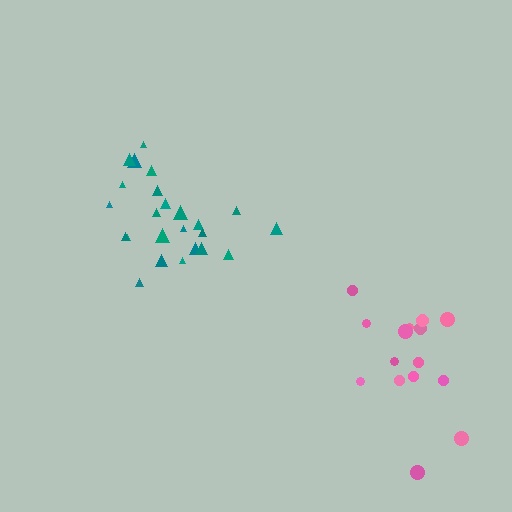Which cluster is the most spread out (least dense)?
Pink.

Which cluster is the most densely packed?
Teal.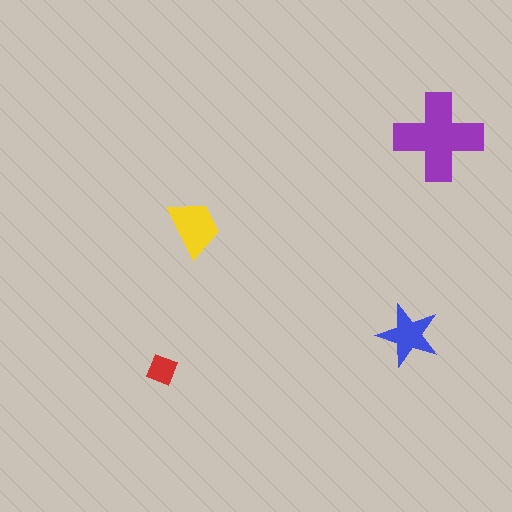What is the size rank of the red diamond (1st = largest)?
4th.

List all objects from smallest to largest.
The red diamond, the blue star, the yellow trapezoid, the purple cross.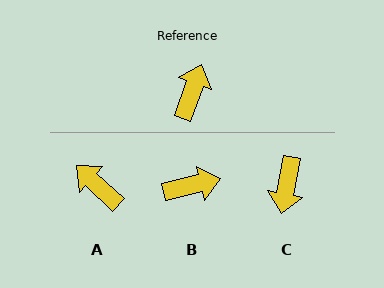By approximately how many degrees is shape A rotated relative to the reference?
Approximately 67 degrees counter-clockwise.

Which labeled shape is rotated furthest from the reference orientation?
C, about 171 degrees away.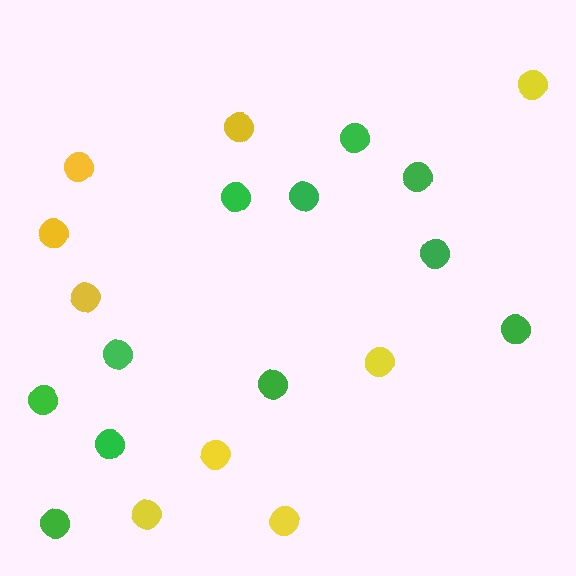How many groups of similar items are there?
There are 2 groups: one group of yellow circles (9) and one group of green circles (11).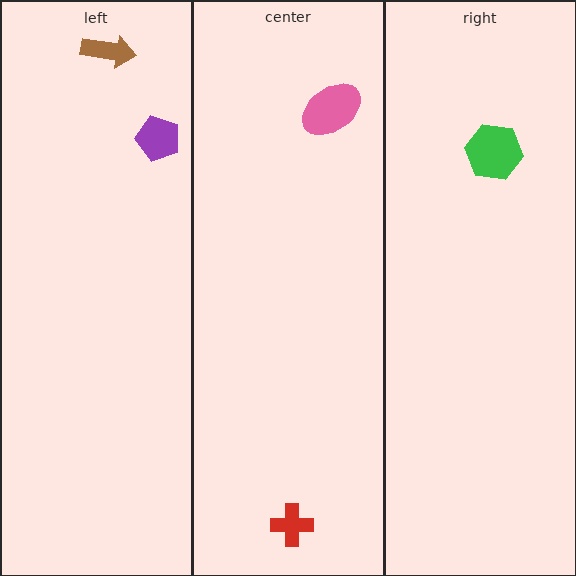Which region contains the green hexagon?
The right region.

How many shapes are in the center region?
2.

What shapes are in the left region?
The purple pentagon, the brown arrow.